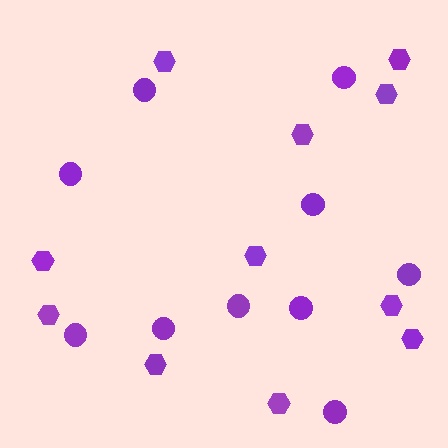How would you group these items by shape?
There are 2 groups: one group of hexagons (11) and one group of circles (10).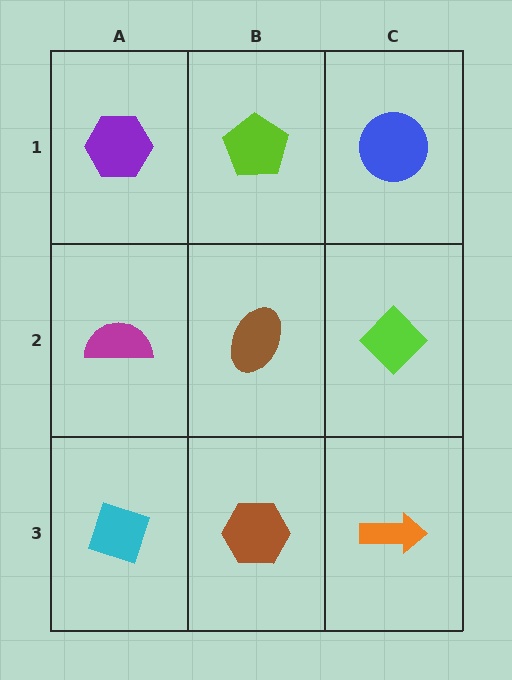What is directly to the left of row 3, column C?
A brown hexagon.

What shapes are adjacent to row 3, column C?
A lime diamond (row 2, column C), a brown hexagon (row 3, column B).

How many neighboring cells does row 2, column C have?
3.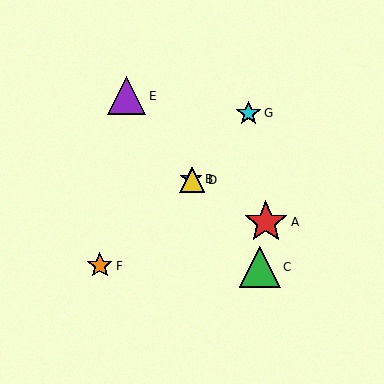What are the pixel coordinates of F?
Object F is at (100, 266).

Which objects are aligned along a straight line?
Objects B, C, D, E are aligned along a straight line.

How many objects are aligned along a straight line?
4 objects (B, C, D, E) are aligned along a straight line.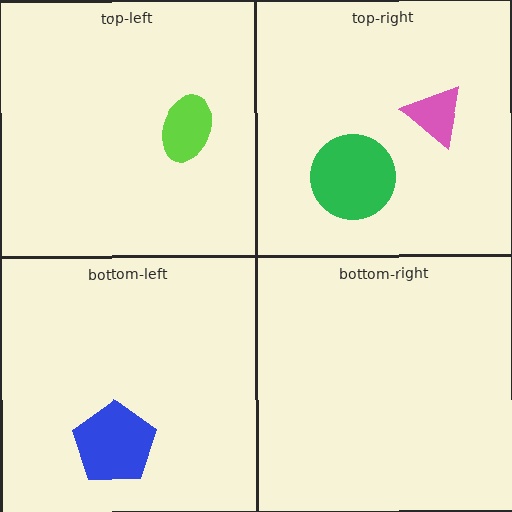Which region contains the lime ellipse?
The top-left region.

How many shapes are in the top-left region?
1.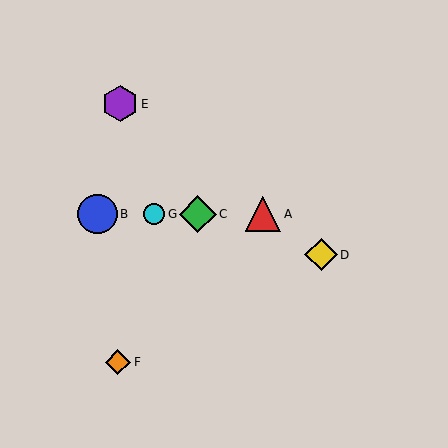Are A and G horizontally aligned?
Yes, both are at y≈214.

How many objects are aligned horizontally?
4 objects (A, B, C, G) are aligned horizontally.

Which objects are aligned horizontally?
Objects A, B, C, G are aligned horizontally.